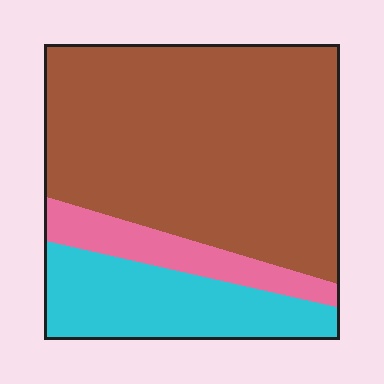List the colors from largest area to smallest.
From largest to smallest: brown, cyan, pink.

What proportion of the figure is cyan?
Cyan covers about 20% of the figure.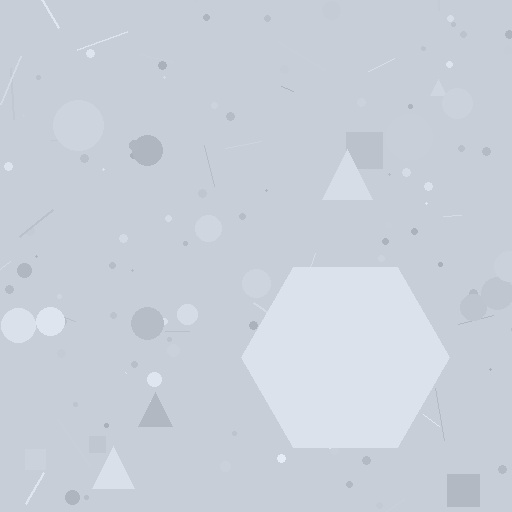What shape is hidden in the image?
A hexagon is hidden in the image.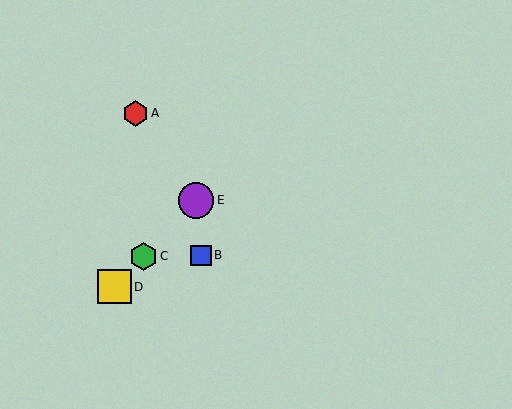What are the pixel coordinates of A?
Object A is at (135, 113).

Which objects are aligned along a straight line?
Objects C, D, E are aligned along a straight line.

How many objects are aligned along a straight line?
3 objects (C, D, E) are aligned along a straight line.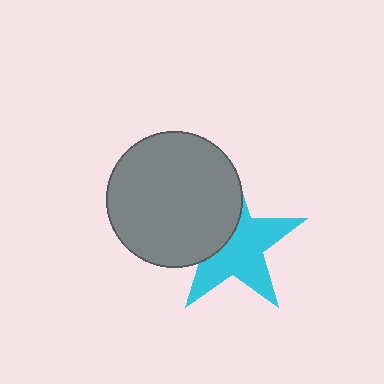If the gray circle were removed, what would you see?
You would see the complete cyan star.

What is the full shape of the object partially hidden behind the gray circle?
The partially hidden object is a cyan star.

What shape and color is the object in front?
The object in front is a gray circle.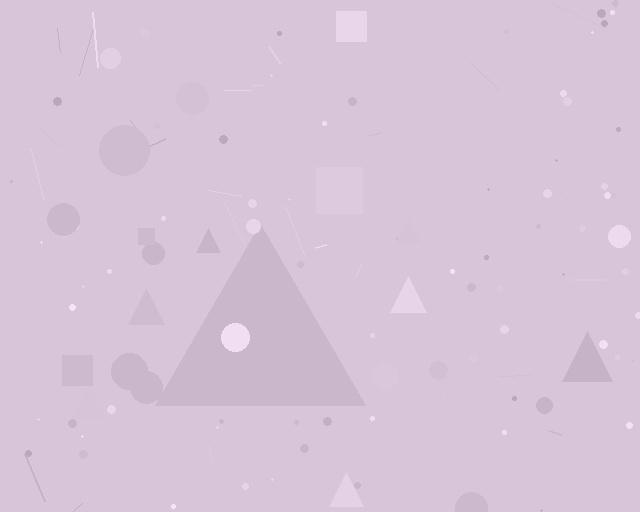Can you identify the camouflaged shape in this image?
The camouflaged shape is a triangle.